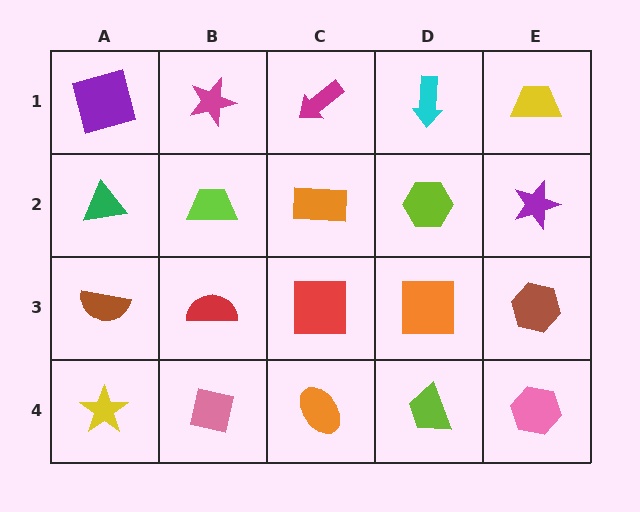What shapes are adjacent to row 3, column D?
A lime hexagon (row 2, column D), a lime trapezoid (row 4, column D), a red square (row 3, column C), a brown hexagon (row 3, column E).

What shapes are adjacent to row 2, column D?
A cyan arrow (row 1, column D), an orange square (row 3, column D), an orange rectangle (row 2, column C), a purple star (row 2, column E).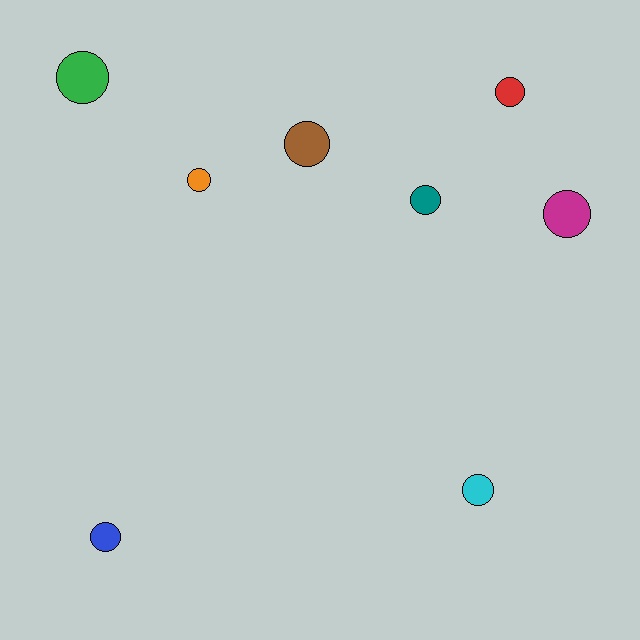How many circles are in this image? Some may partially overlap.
There are 8 circles.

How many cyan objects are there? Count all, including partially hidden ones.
There is 1 cyan object.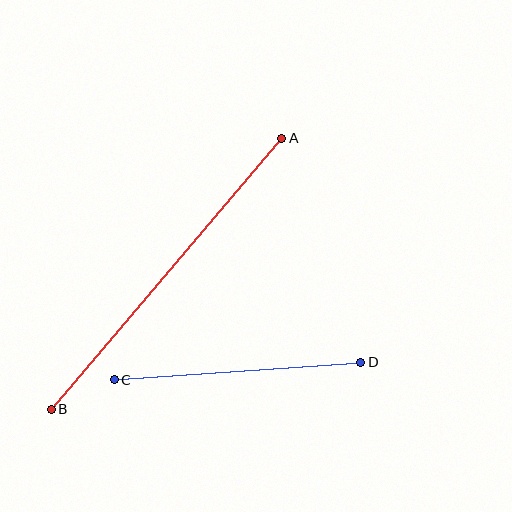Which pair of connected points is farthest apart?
Points A and B are farthest apart.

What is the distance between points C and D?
The distance is approximately 247 pixels.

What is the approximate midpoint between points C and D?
The midpoint is at approximately (237, 371) pixels.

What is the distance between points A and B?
The distance is approximately 356 pixels.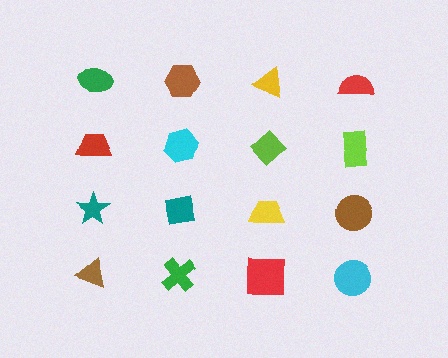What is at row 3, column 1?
A teal star.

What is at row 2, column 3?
A lime diamond.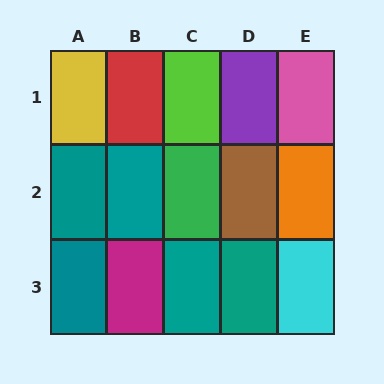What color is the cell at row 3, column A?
Teal.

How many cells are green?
1 cell is green.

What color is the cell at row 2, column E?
Orange.